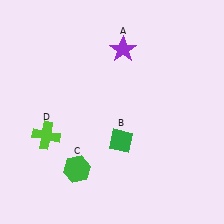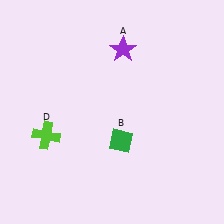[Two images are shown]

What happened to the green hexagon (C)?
The green hexagon (C) was removed in Image 2. It was in the bottom-left area of Image 1.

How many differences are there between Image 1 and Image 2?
There is 1 difference between the two images.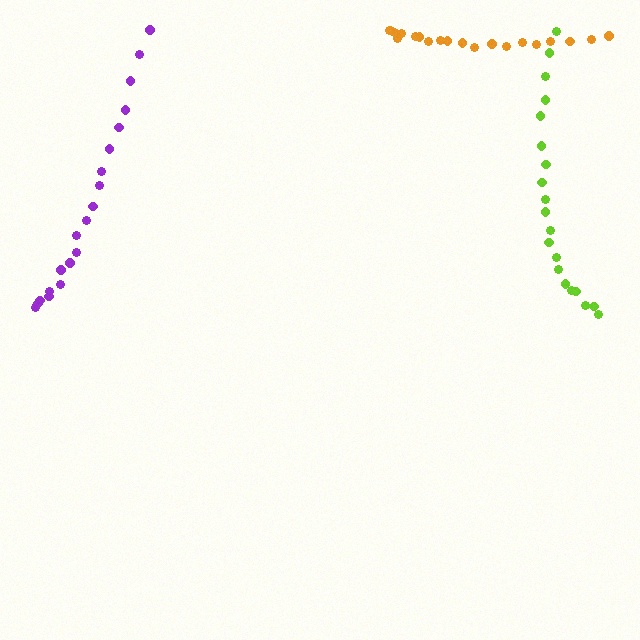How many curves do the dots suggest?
There are 3 distinct paths.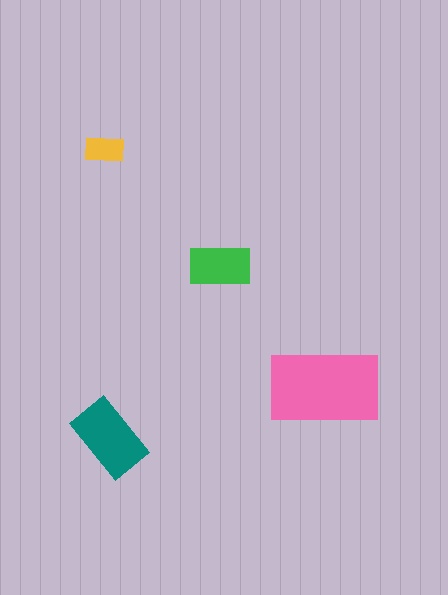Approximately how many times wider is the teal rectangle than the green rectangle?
About 1.5 times wider.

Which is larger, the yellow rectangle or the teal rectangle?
The teal one.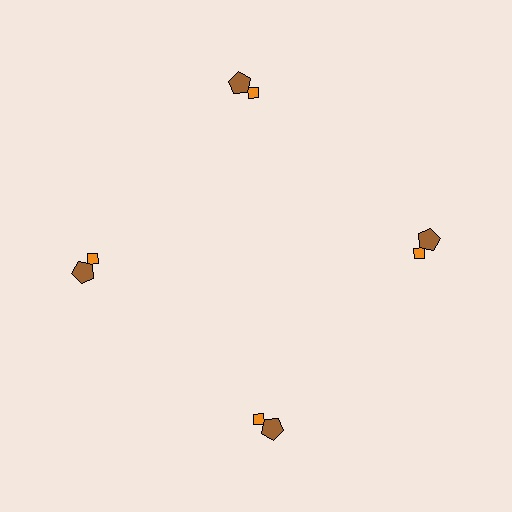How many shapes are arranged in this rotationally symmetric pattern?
There are 8 shapes, arranged in 4 groups of 2.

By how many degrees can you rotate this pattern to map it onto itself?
The pattern maps onto itself every 90 degrees of rotation.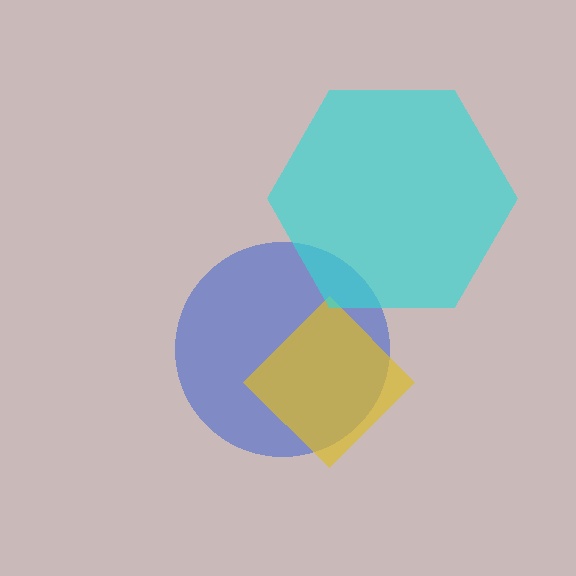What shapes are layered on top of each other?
The layered shapes are: a blue circle, a yellow diamond, a cyan hexagon.